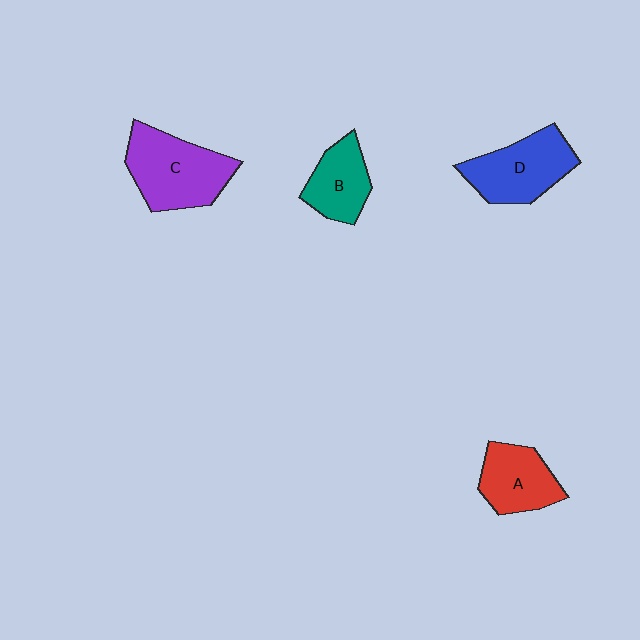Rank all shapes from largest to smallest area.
From largest to smallest: C (purple), D (blue), A (red), B (teal).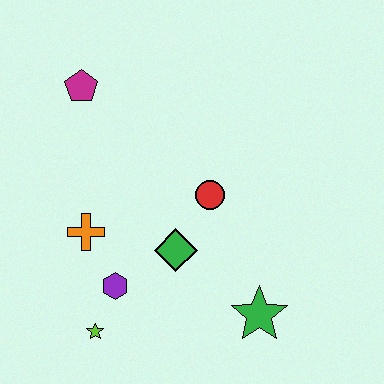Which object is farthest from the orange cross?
The green star is farthest from the orange cross.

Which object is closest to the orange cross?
The purple hexagon is closest to the orange cross.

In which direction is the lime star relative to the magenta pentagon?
The lime star is below the magenta pentagon.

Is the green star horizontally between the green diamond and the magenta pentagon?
No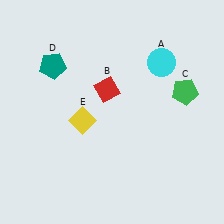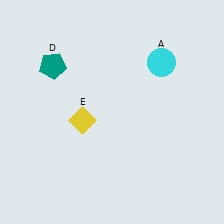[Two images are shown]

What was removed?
The green pentagon (C), the red diamond (B) were removed in Image 2.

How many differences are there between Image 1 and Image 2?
There are 2 differences between the two images.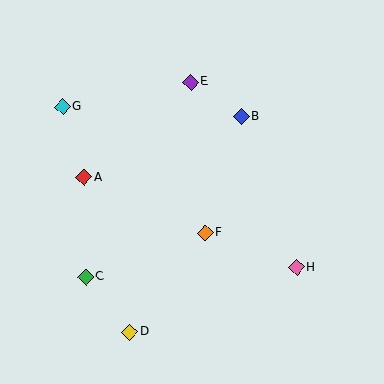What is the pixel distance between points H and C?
The distance between H and C is 211 pixels.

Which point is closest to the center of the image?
Point F at (205, 233) is closest to the center.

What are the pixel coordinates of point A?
Point A is at (84, 177).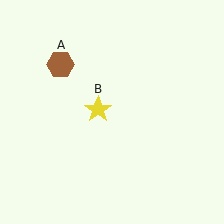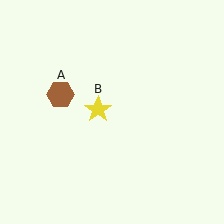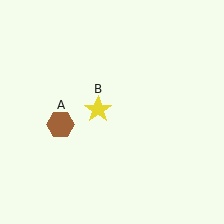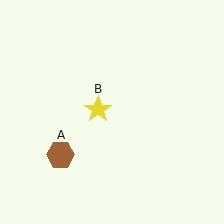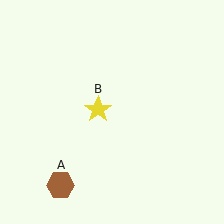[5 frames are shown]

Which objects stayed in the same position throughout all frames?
Yellow star (object B) remained stationary.